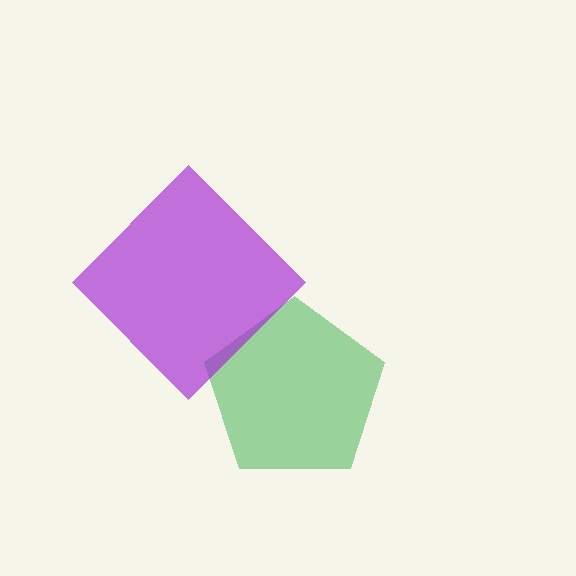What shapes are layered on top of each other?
The layered shapes are: a green pentagon, a purple diamond.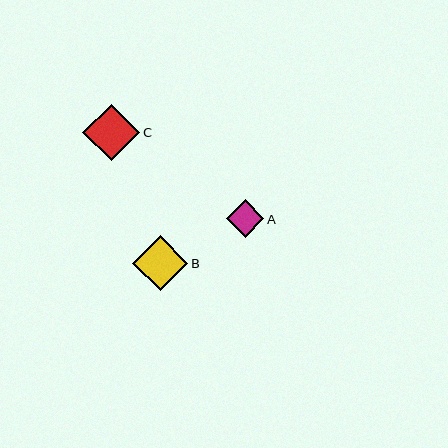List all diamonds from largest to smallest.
From largest to smallest: C, B, A.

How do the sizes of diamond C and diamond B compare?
Diamond C and diamond B are approximately the same size.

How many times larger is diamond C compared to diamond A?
Diamond C is approximately 1.5 times the size of diamond A.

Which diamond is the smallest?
Diamond A is the smallest with a size of approximately 37 pixels.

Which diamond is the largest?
Diamond C is the largest with a size of approximately 57 pixels.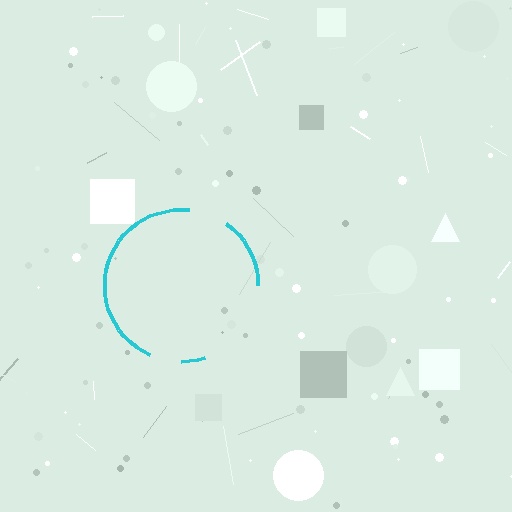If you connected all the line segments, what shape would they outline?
They would outline a circle.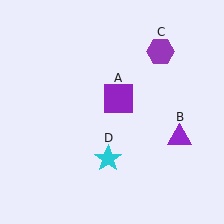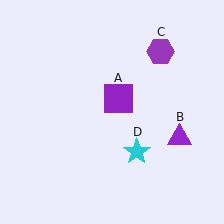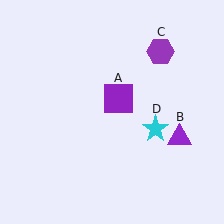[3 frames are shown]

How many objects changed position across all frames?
1 object changed position: cyan star (object D).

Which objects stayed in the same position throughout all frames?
Purple square (object A) and purple triangle (object B) and purple hexagon (object C) remained stationary.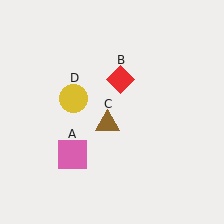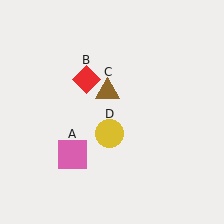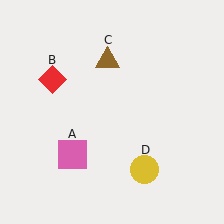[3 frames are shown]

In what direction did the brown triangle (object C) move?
The brown triangle (object C) moved up.